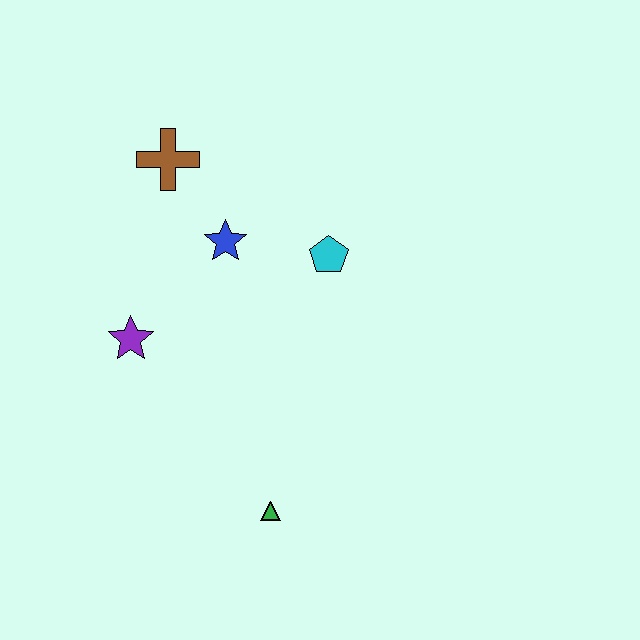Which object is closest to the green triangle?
The purple star is closest to the green triangle.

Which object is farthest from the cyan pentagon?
The green triangle is farthest from the cyan pentagon.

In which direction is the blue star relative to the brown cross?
The blue star is below the brown cross.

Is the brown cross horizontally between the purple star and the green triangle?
Yes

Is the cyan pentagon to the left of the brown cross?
No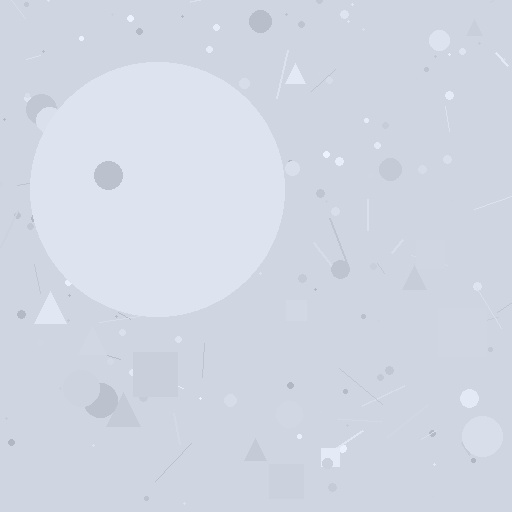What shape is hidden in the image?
A circle is hidden in the image.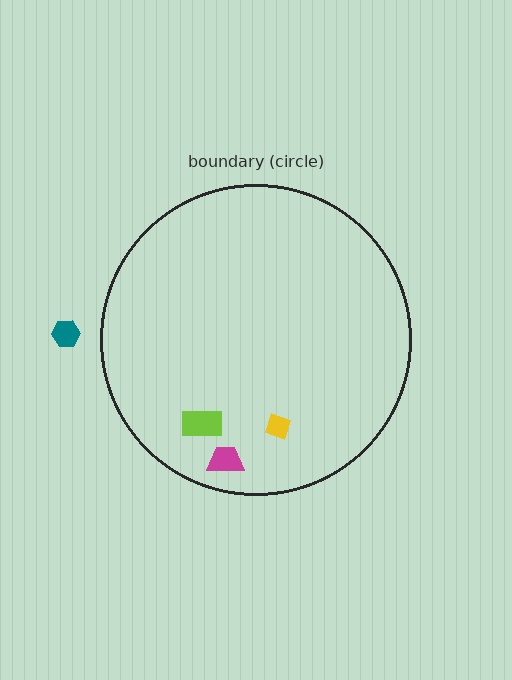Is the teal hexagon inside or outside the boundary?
Outside.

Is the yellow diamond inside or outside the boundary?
Inside.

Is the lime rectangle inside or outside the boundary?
Inside.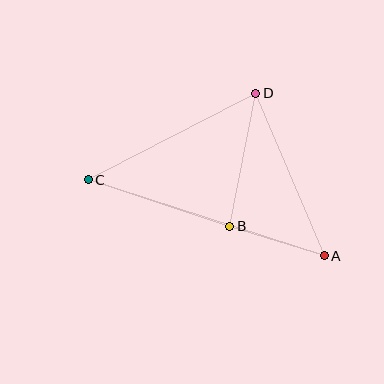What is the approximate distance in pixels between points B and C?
The distance between B and C is approximately 149 pixels.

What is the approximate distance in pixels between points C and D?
The distance between C and D is approximately 188 pixels.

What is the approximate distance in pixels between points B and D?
The distance between B and D is approximately 135 pixels.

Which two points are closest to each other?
Points A and B are closest to each other.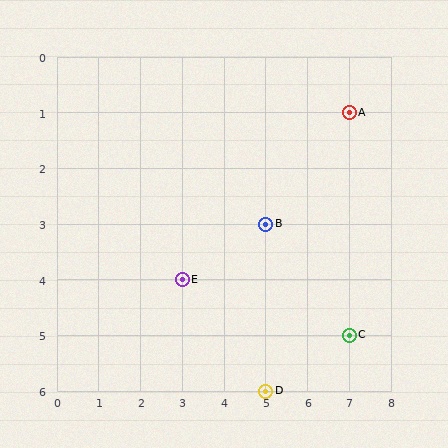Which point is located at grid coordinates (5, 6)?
Point D is at (5, 6).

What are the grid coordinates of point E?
Point E is at grid coordinates (3, 4).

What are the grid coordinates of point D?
Point D is at grid coordinates (5, 6).